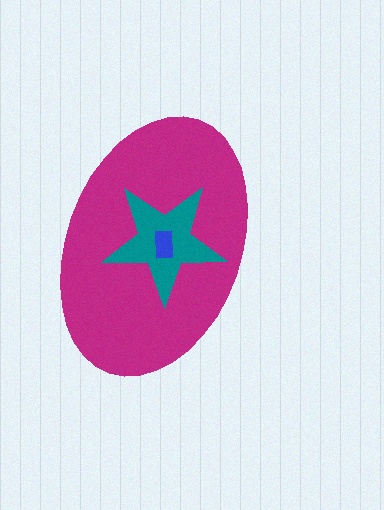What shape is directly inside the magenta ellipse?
The teal star.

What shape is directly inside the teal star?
The blue rectangle.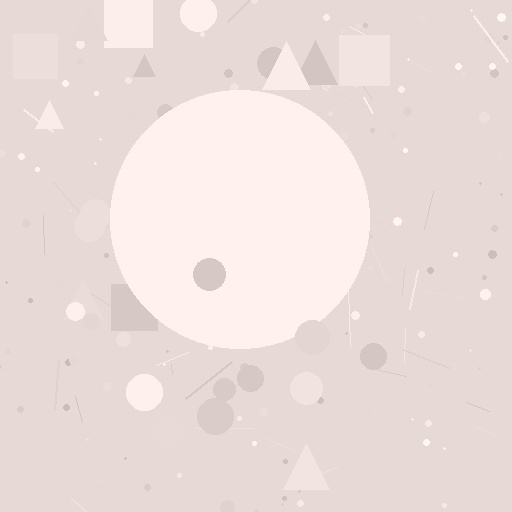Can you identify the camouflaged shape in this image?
The camouflaged shape is a circle.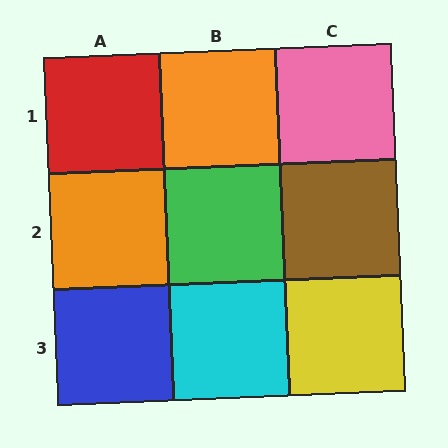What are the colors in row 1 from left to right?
Red, orange, pink.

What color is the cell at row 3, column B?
Cyan.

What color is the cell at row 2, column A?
Orange.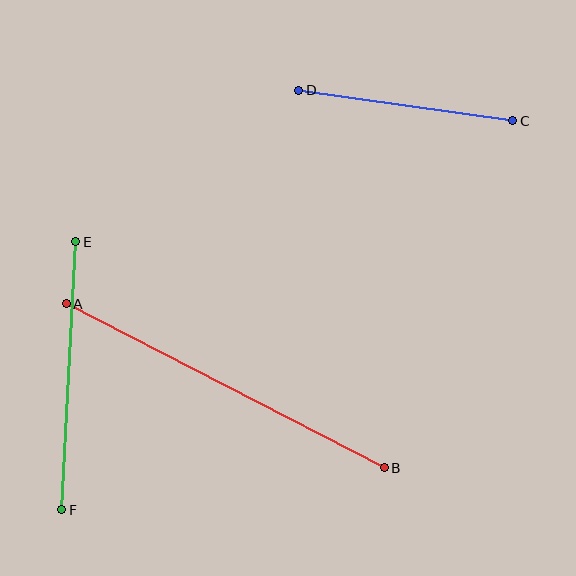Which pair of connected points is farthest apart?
Points A and B are farthest apart.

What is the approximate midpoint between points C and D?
The midpoint is at approximately (406, 106) pixels.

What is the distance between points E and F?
The distance is approximately 268 pixels.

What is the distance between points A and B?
The distance is approximately 358 pixels.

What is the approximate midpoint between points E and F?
The midpoint is at approximately (69, 376) pixels.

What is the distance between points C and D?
The distance is approximately 216 pixels.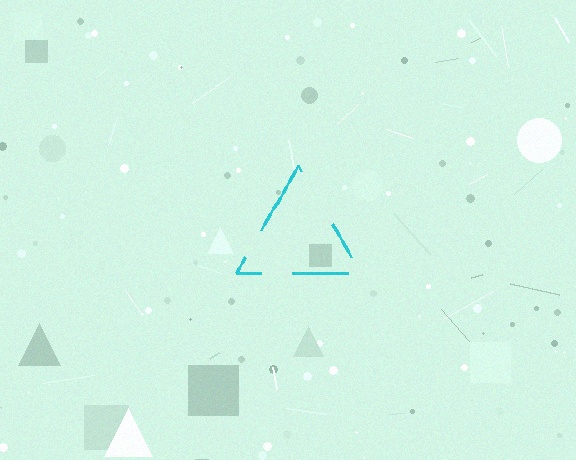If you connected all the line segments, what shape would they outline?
They would outline a triangle.